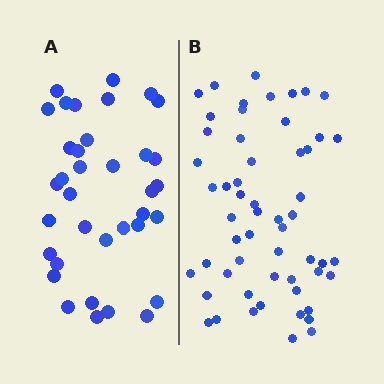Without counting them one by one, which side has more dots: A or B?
Region B (the right region) has more dots.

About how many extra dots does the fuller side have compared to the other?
Region B has approximately 20 more dots than region A.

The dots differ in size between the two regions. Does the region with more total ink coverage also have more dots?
No. Region A has more total ink coverage because its dots are larger, but region B actually contains more individual dots. Total area can be misleading — the number of items is what matters here.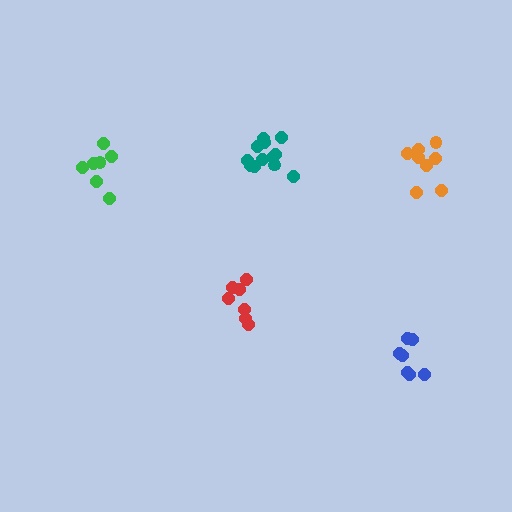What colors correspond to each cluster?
The clusters are colored: green, red, blue, orange, teal.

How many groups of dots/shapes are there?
There are 5 groups.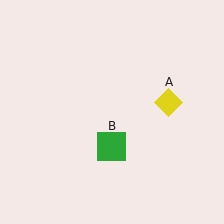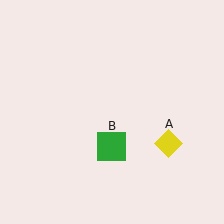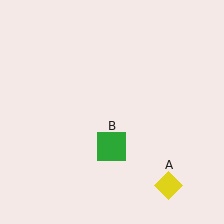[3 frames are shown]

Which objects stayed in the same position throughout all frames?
Green square (object B) remained stationary.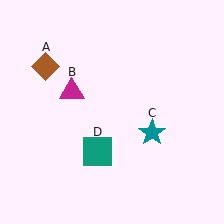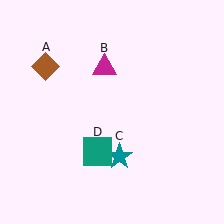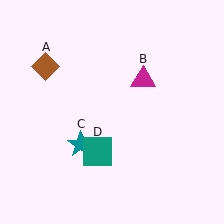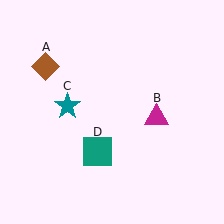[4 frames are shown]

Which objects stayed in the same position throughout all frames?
Brown diamond (object A) and teal square (object D) remained stationary.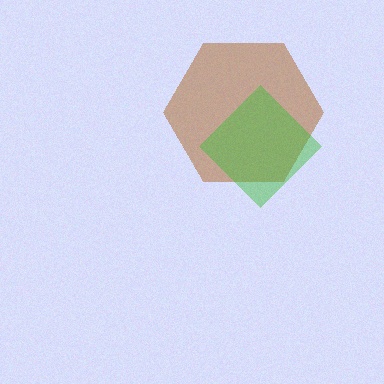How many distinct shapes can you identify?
There are 2 distinct shapes: a brown hexagon, a green diamond.